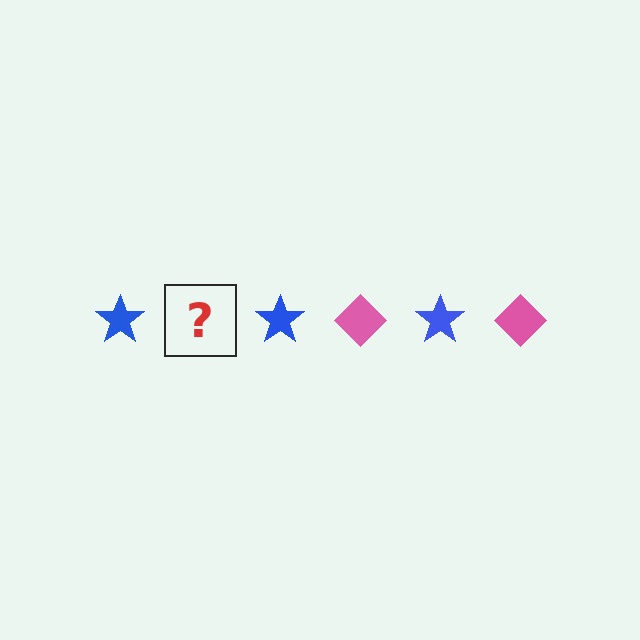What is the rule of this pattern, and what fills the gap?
The rule is that the pattern alternates between blue star and pink diamond. The gap should be filled with a pink diamond.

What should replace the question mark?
The question mark should be replaced with a pink diamond.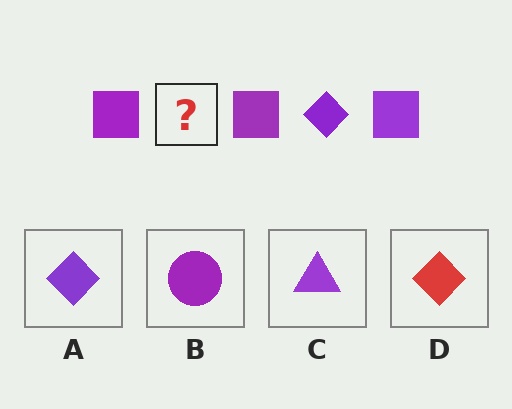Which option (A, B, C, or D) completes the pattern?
A.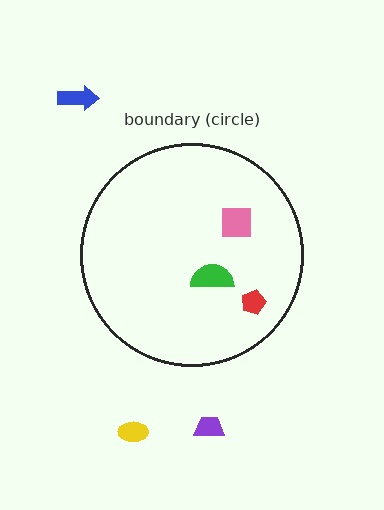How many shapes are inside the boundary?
3 inside, 3 outside.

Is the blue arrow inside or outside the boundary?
Outside.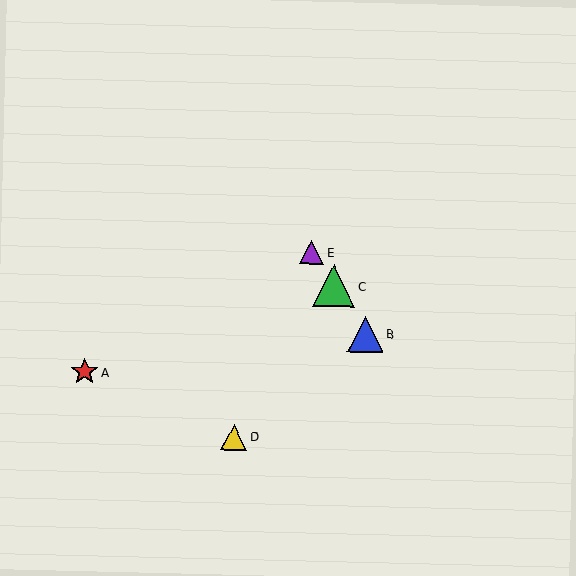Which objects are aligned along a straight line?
Objects B, C, E are aligned along a straight line.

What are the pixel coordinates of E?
Object E is at (312, 252).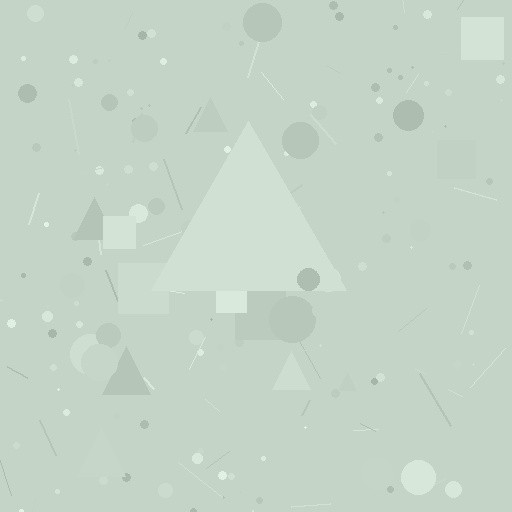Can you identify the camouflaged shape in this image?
The camouflaged shape is a triangle.